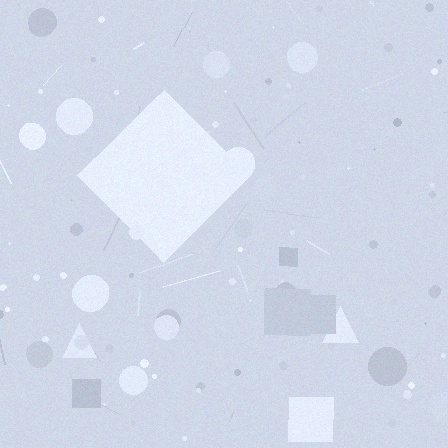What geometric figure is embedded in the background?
A diamond is embedded in the background.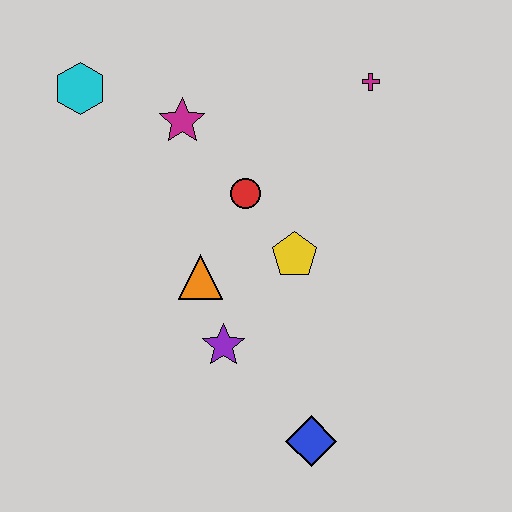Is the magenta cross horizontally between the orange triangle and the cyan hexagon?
No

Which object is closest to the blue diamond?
The purple star is closest to the blue diamond.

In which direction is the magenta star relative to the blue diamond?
The magenta star is above the blue diamond.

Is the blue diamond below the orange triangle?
Yes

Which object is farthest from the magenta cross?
The blue diamond is farthest from the magenta cross.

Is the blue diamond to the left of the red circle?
No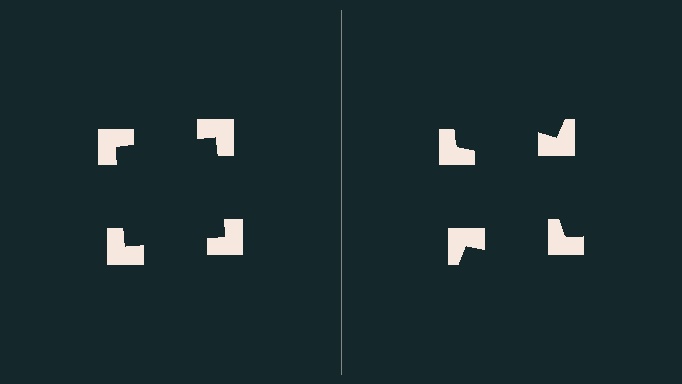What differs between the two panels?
The notched squares are positioned identically on both sides; only the wedge orientations differ. On the left they align to a square; on the right they are misaligned.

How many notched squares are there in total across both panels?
8 — 4 on each side.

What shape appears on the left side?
An illusory square.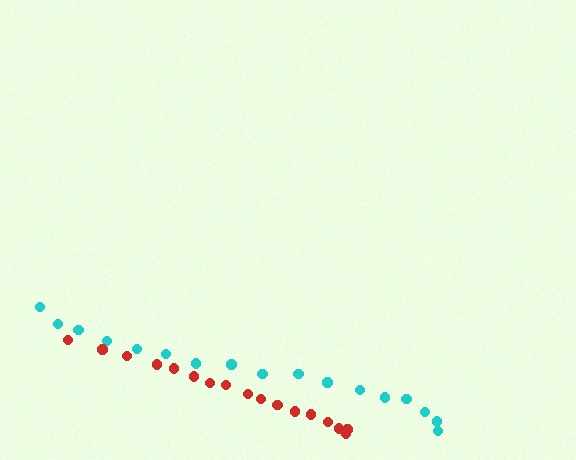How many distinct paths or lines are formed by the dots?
There are 2 distinct paths.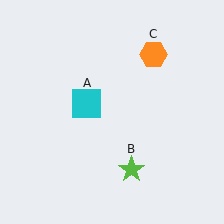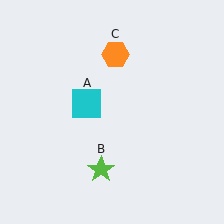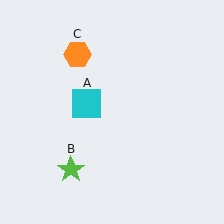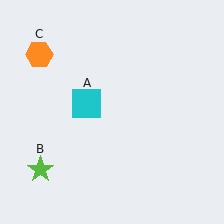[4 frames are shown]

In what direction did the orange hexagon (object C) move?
The orange hexagon (object C) moved left.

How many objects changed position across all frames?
2 objects changed position: lime star (object B), orange hexagon (object C).